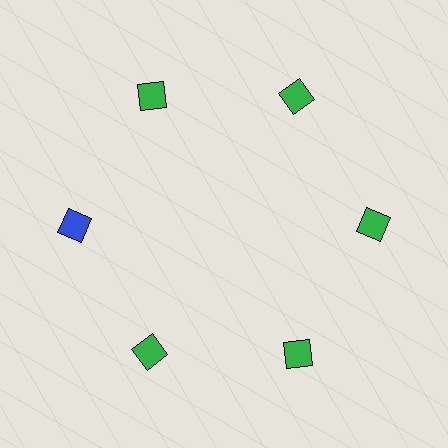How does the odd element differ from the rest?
It has a different color: blue instead of green.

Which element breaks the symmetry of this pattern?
The blue diamond at roughly the 9 o'clock position breaks the symmetry. All other shapes are green diamonds.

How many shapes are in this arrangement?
There are 6 shapes arranged in a ring pattern.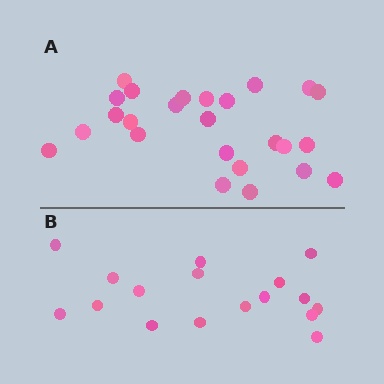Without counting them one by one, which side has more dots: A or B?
Region A (the top region) has more dots.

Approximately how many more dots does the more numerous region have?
Region A has roughly 8 or so more dots than region B.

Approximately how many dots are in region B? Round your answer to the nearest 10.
About 20 dots. (The exact count is 17, which rounds to 20.)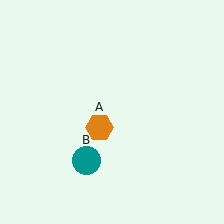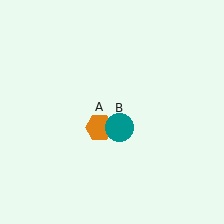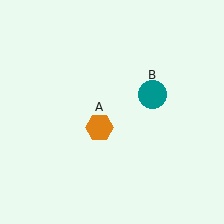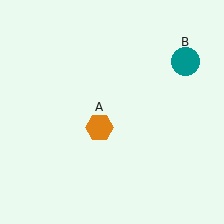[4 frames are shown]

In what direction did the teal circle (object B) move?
The teal circle (object B) moved up and to the right.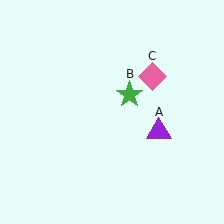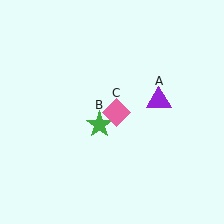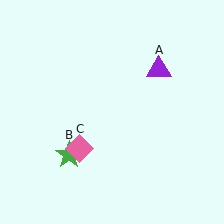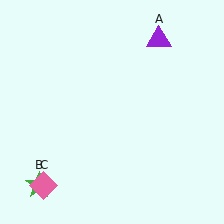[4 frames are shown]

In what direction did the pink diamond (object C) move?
The pink diamond (object C) moved down and to the left.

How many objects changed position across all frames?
3 objects changed position: purple triangle (object A), green star (object B), pink diamond (object C).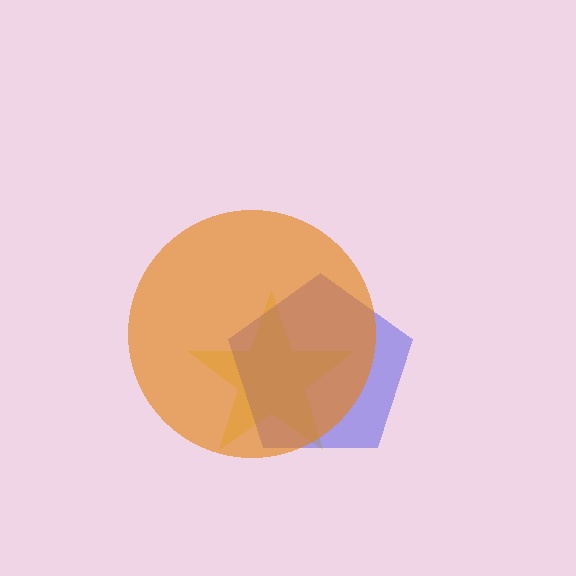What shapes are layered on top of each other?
The layered shapes are: a yellow star, a blue pentagon, an orange circle.